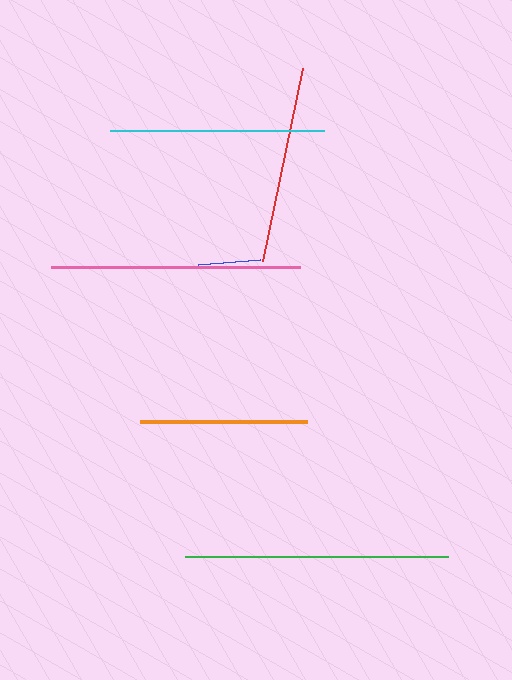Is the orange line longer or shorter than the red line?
The red line is longer than the orange line.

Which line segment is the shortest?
The blue line is the shortest at approximately 62 pixels.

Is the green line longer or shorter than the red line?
The green line is longer than the red line.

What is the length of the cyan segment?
The cyan segment is approximately 213 pixels long.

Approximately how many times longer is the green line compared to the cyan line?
The green line is approximately 1.2 times the length of the cyan line.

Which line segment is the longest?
The green line is the longest at approximately 262 pixels.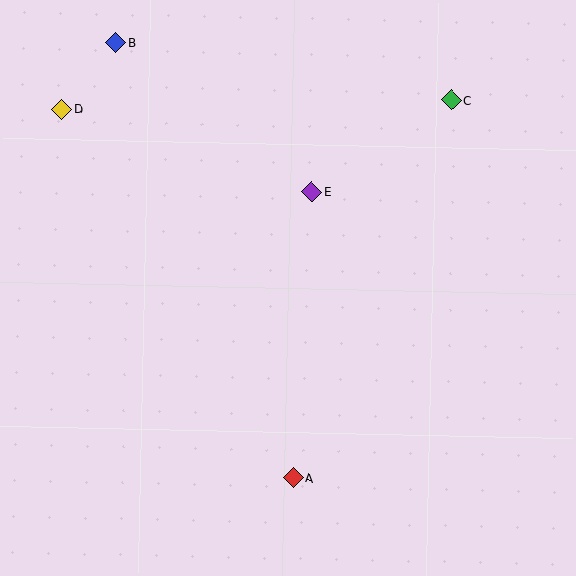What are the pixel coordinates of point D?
Point D is at (61, 110).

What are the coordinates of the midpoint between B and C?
The midpoint between B and C is at (284, 71).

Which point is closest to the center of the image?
Point E at (312, 192) is closest to the center.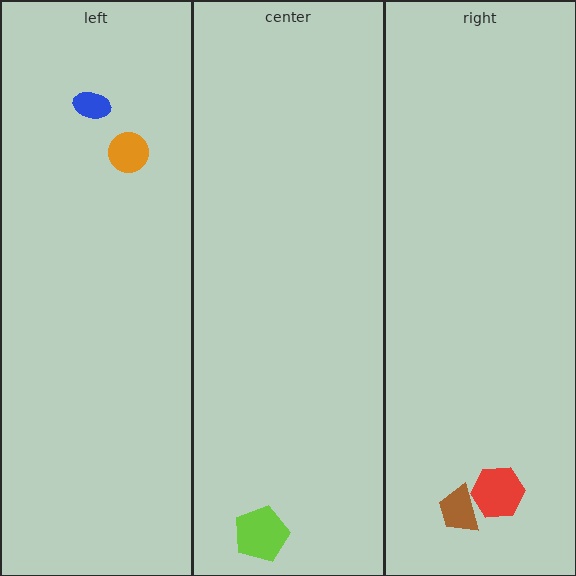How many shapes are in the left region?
2.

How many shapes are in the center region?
1.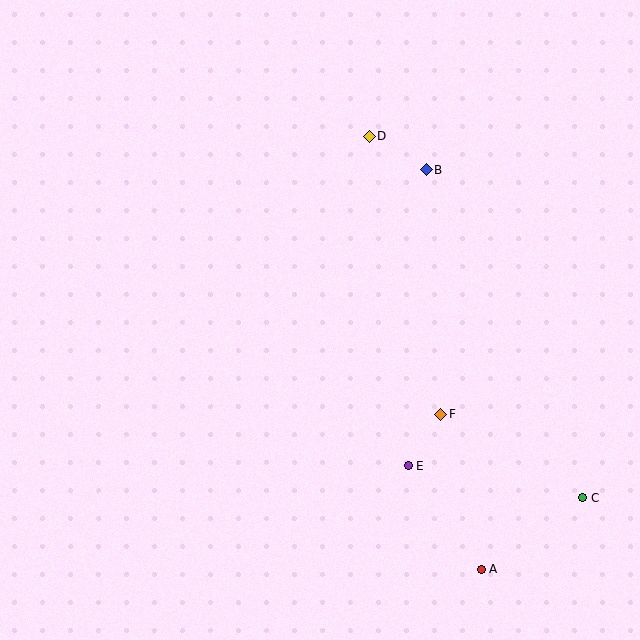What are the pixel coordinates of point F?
Point F is at (440, 414).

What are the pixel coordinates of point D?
Point D is at (369, 136).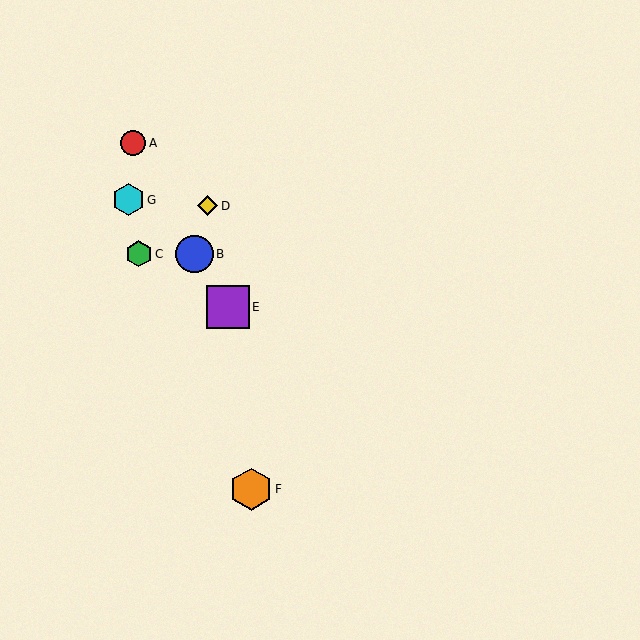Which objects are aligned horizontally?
Objects B, C are aligned horizontally.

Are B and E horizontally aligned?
No, B is at y≈254 and E is at y≈307.